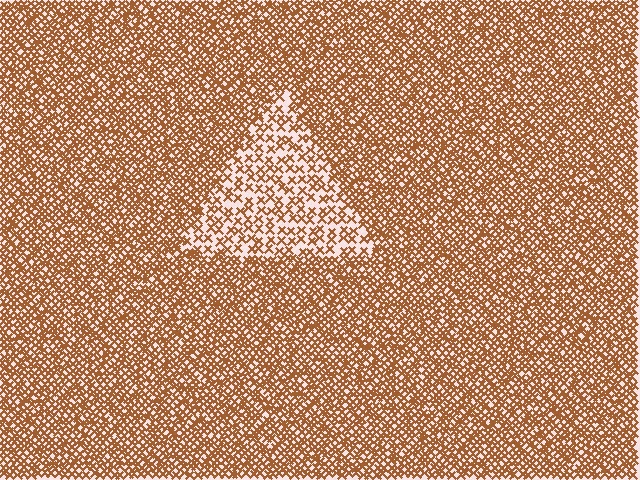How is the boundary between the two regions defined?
The boundary is defined by a change in element density (approximately 2.2x ratio). All elements are the same color, size, and shape.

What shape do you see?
I see a triangle.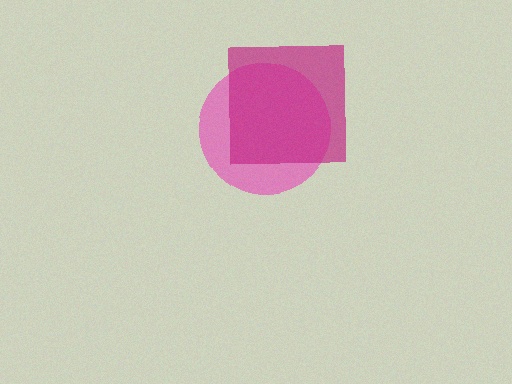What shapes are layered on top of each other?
The layered shapes are: a pink circle, a magenta square.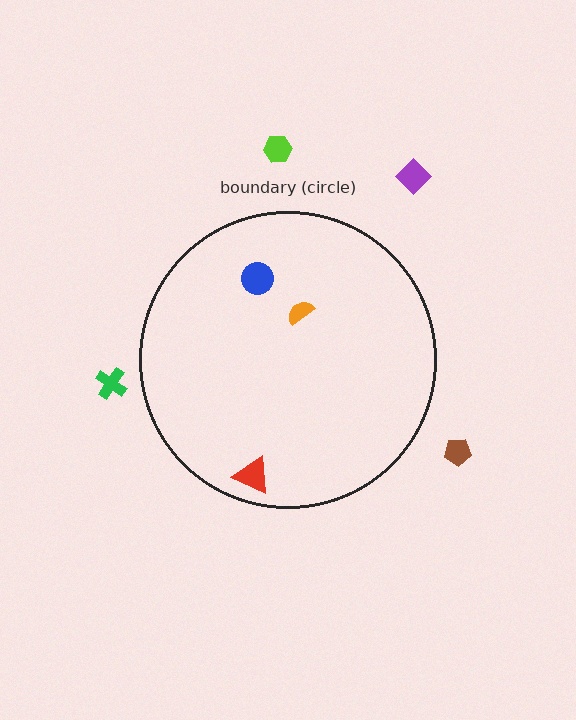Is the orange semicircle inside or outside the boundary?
Inside.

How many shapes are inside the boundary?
3 inside, 4 outside.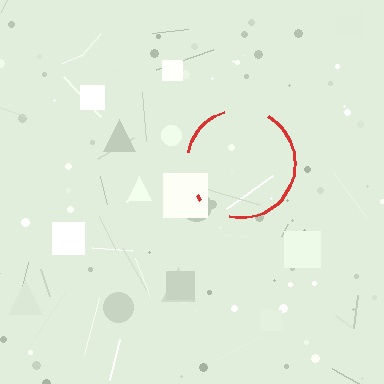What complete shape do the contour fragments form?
The contour fragments form a circle.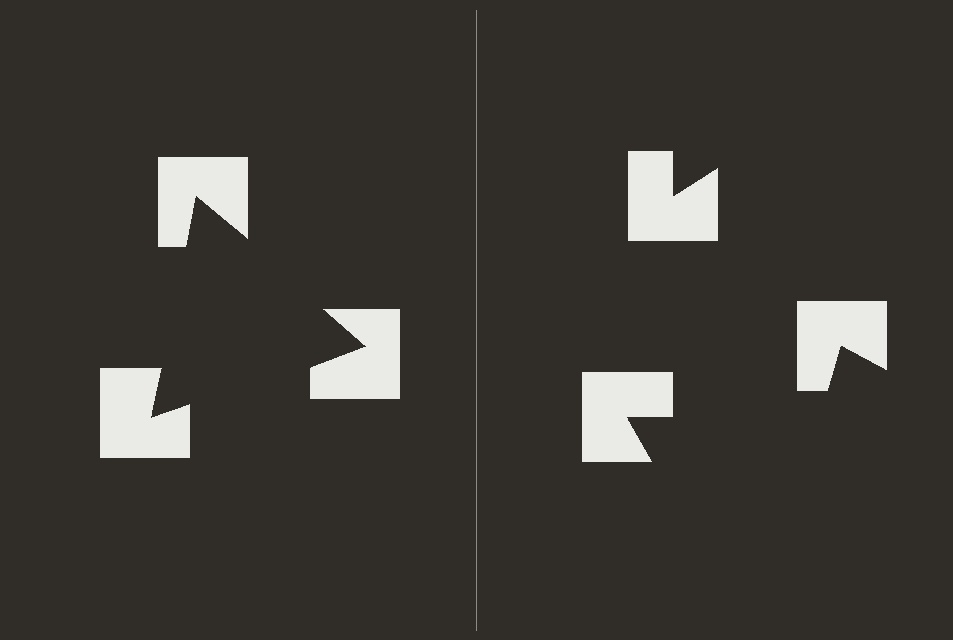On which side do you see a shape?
An illusory triangle appears on the left side. On the right side the wedge cuts are rotated, so no coherent shape forms.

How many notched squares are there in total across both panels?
6 — 3 on each side.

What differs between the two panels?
The notched squares are positioned identically on both sides; only the wedge orientations differ. On the left they align to a triangle; on the right they are misaligned.